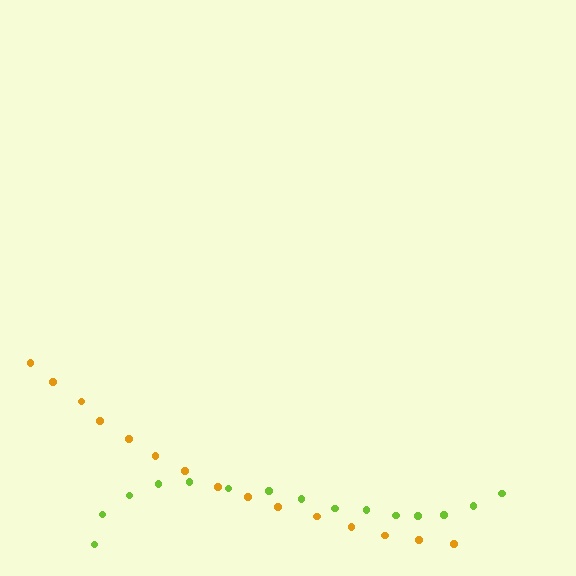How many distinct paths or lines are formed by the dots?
There are 2 distinct paths.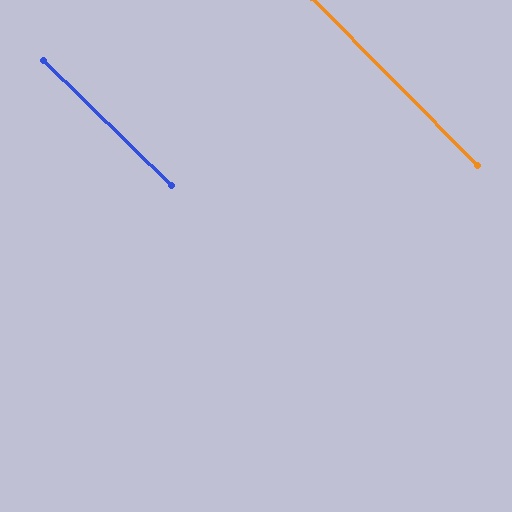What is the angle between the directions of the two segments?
Approximately 1 degree.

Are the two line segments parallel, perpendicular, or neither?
Parallel — their directions differ by only 1.4°.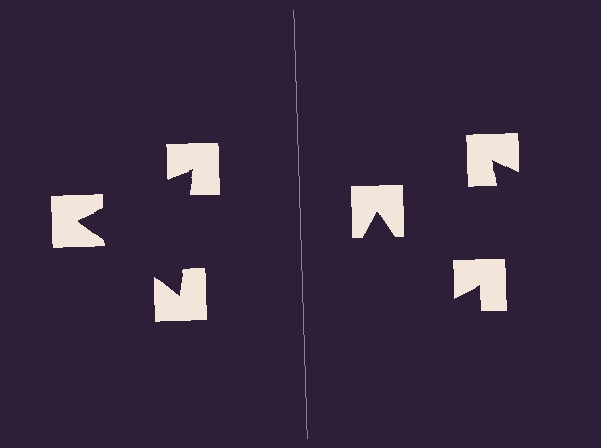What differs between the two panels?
The notched squares are positioned identically on both sides; only the wedge orientations differ. On the left they align to a triangle; on the right they are misaligned.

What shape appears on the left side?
An illusory triangle.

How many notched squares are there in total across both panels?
6 — 3 on each side.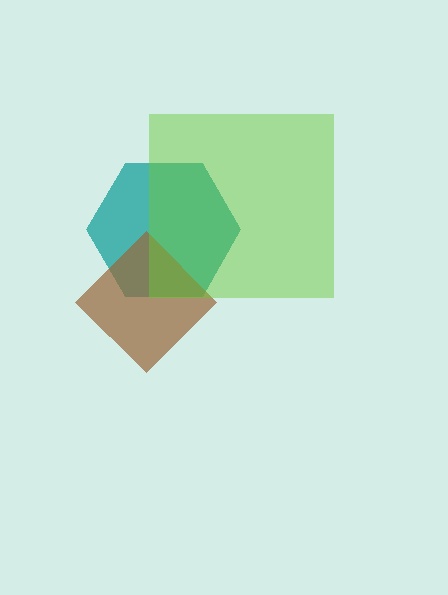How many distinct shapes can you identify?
There are 3 distinct shapes: a teal hexagon, a brown diamond, a lime square.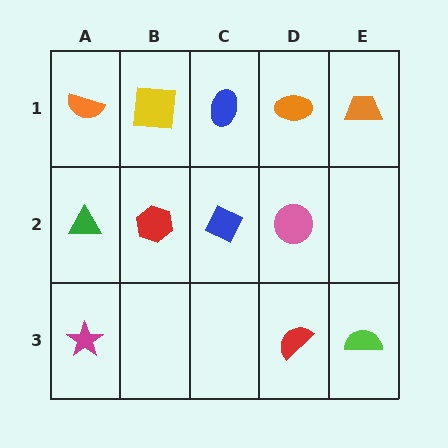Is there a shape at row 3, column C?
No, that cell is empty.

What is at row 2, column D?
A pink circle.